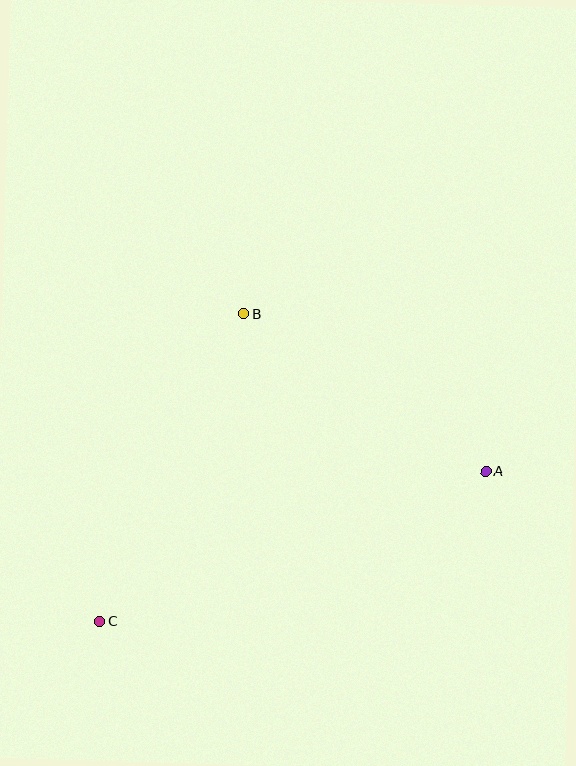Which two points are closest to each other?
Points A and B are closest to each other.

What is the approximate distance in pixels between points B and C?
The distance between B and C is approximately 340 pixels.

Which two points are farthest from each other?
Points A and C are farthest from each other.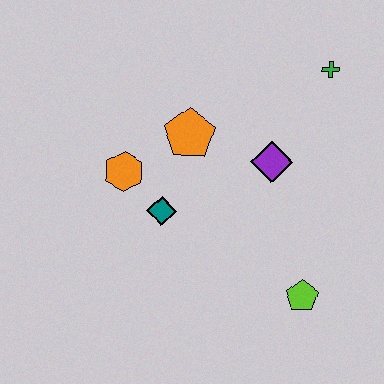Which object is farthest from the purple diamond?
The orange hexagon is farthest from the purple diamond.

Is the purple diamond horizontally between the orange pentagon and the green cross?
Yes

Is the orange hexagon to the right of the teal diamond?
No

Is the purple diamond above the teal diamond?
Yes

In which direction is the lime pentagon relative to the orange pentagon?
The lime pentagon is below the orange pentagon.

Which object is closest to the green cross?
The purple diamond is closest to the green cross.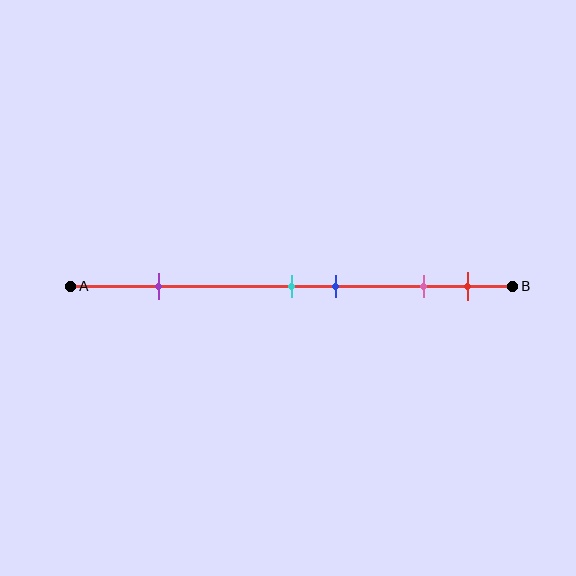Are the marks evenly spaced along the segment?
No, the marks are not evenly spaced.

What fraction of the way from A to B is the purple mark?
The purple mark is approximately 20% (0.2) of the way from A to B.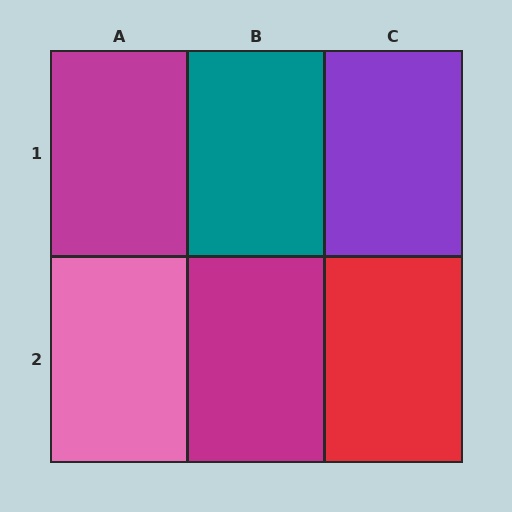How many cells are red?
1 cell is red.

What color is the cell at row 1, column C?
Purple.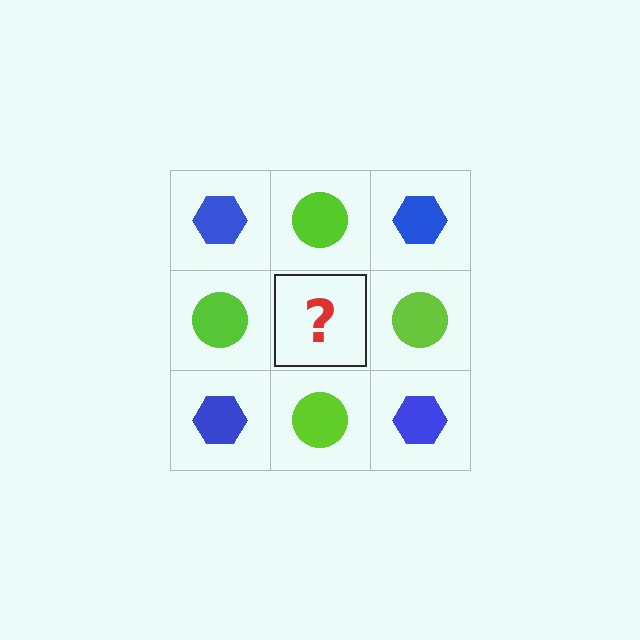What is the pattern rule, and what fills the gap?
The rule is that it alternates blue hexagon and lime circle in a checkerboard pattern. The gap should be filled with a blue hexagon.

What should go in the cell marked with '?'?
The missing cell should contain a blue hexagon.